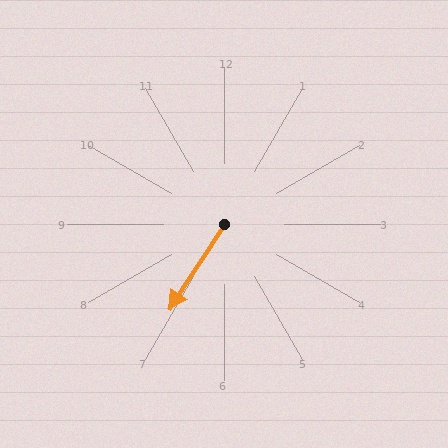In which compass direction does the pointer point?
Southwest.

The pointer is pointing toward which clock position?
Roughly 7 o'clock.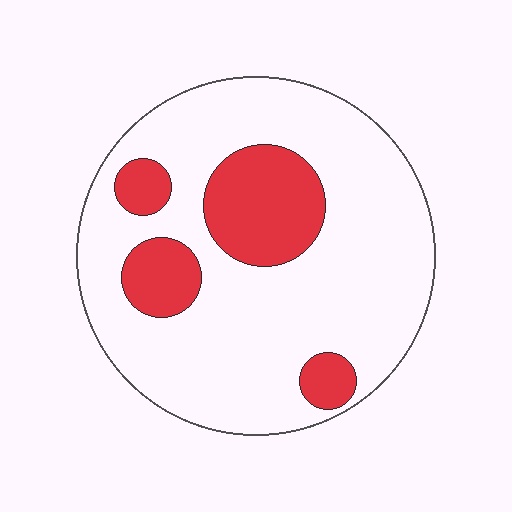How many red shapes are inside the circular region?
4.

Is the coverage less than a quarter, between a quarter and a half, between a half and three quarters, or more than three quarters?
Less than a quarter.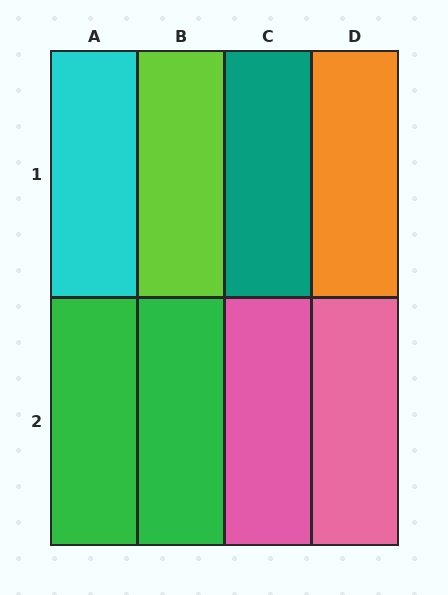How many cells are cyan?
1 cell is cyan.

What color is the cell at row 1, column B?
Lime.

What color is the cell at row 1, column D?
Orange.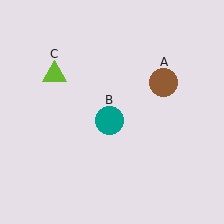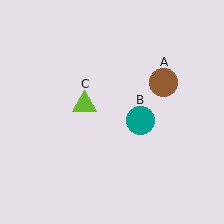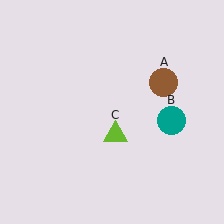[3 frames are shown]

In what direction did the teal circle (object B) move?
The teal circle (object B) moved right.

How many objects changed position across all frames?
2 objects changed position: teal circle (object B), lime triangle (object C).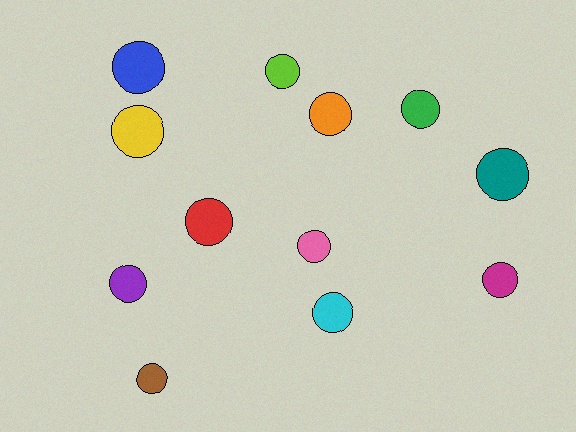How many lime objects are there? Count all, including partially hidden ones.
There is 1 lime object.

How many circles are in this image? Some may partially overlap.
There are 12 circles.